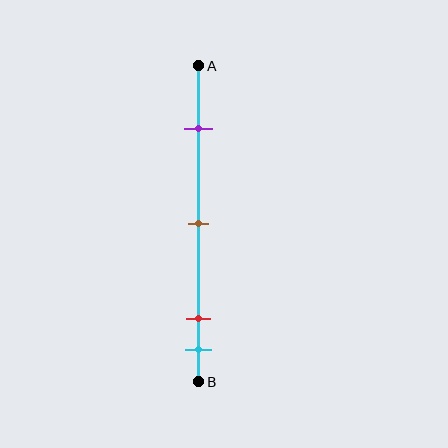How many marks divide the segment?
There are 4 marks dividing the segment.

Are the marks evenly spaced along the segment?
No, the marks are not evenly spaced.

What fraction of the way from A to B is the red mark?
The red mark is approximately 80% (0.8) of the way from A to B.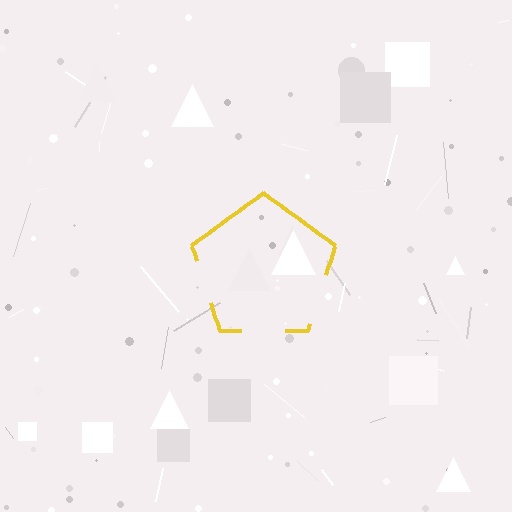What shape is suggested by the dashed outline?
The dashed outline suggests a pentagon.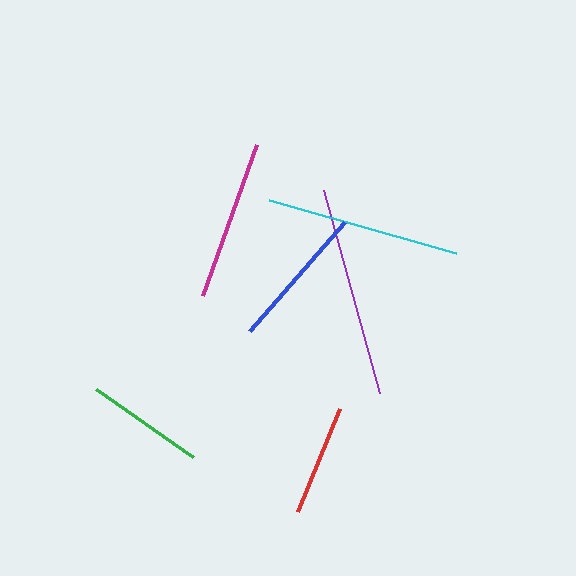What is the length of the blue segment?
The blue segment is approximately 145 pixels long.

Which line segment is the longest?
The purple line is the longest at approximately 210 pixels.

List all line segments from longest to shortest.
From longest to shortest: purple, cyan, magenta, blue, green, red.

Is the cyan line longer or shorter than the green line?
The cyan line is longer than the green line.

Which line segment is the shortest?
The red line is the shortest at approximately 112 pixels.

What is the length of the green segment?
The green segment is approximately 119 pixels long.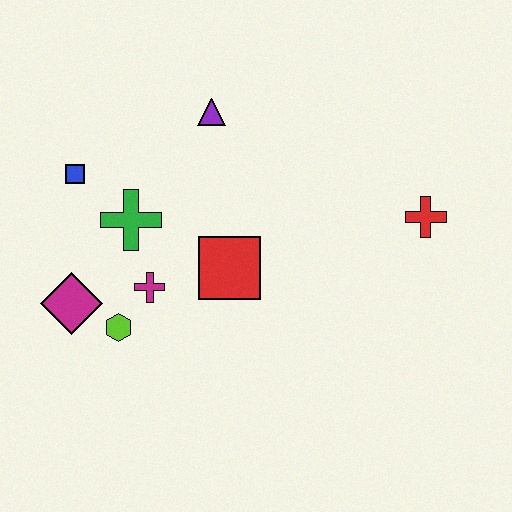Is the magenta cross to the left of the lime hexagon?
No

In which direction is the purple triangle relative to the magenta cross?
The purple triangle is above the magenta cross.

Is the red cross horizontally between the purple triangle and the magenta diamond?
No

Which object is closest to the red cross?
The red square is closest to the red cross.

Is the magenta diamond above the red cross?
No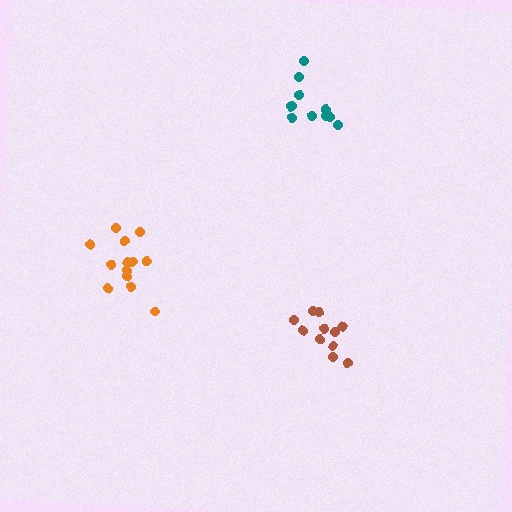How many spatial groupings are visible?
There are 3 spatial groupings.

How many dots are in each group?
Group 1: 11 dots, Group 2: 13 dots, Group 3: 11 dots (35 total).